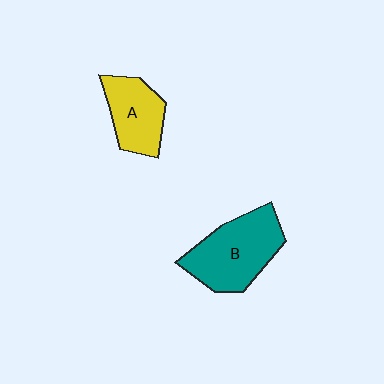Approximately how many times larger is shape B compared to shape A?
Approximately 1.5 times.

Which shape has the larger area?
Shape B (teal).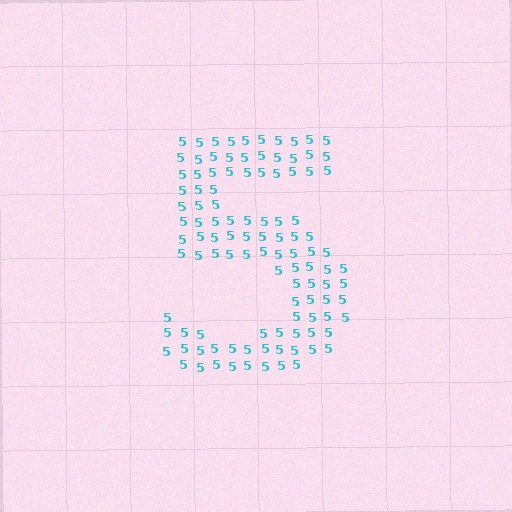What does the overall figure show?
The overall figure shows the digit 5.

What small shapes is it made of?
It is made of small digit 5's.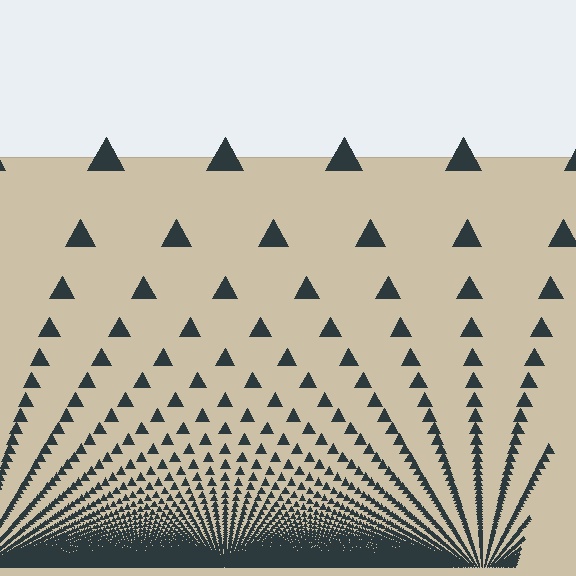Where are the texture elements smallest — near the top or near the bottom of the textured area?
Near the bottom.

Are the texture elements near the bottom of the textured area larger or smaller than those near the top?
Smaller. The gradient is inverted — elements near the bottom are smaller and denser.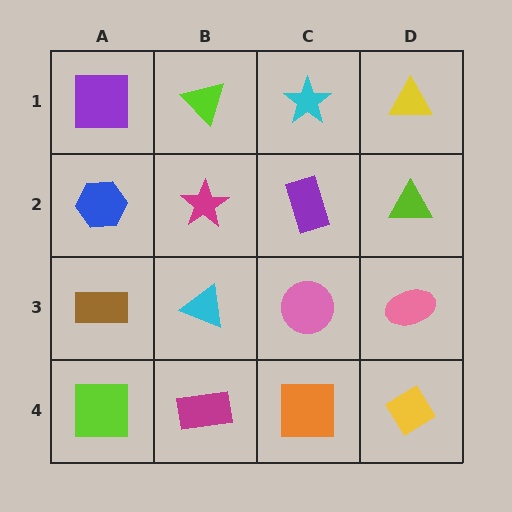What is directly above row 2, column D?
A yellow triangle.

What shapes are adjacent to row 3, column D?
A lime triangle (row 2, column D), a yellow diamond (row 4, column D), a pink circle (row 3, column C).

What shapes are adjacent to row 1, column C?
A purple rectangle (row 2, column C), a lime triangle (row 1, column B), a yellow triangle (row 1, column D).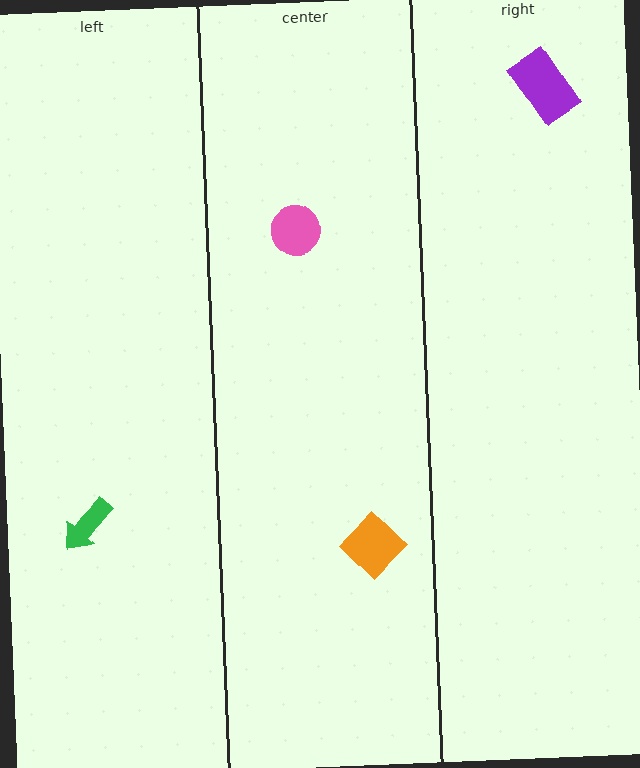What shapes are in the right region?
The purple rectangle.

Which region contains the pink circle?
The center region.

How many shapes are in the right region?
1.